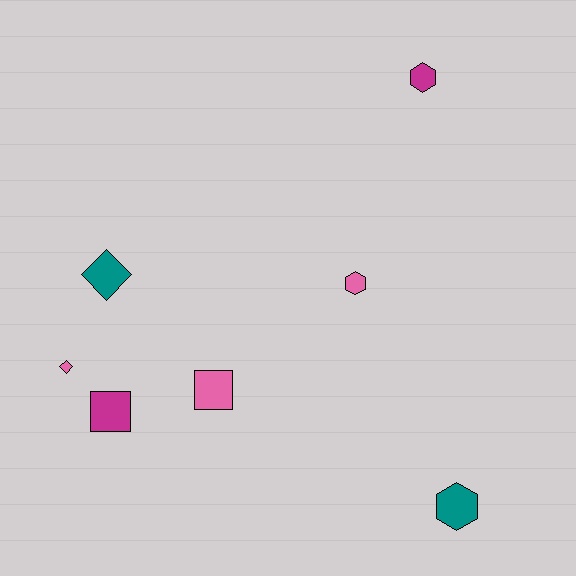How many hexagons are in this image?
There are 3 hexagons.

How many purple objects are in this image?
There are no purple objects.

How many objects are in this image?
There are 7 objects.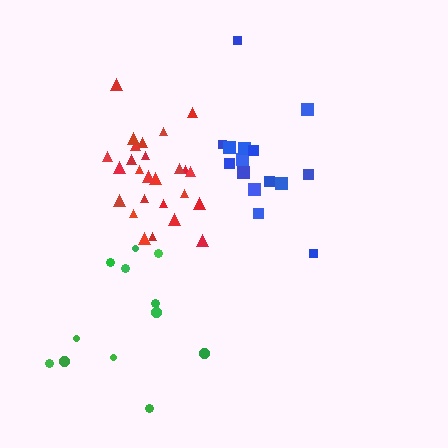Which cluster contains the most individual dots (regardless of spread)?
Red (26).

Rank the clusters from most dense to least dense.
red, blue, green.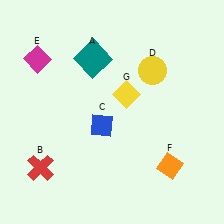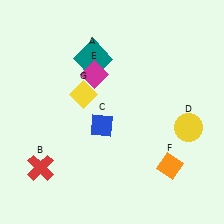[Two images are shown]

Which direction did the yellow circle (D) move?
The yellow circle (D) moved down.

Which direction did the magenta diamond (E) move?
The magenta diamond (E) moved right.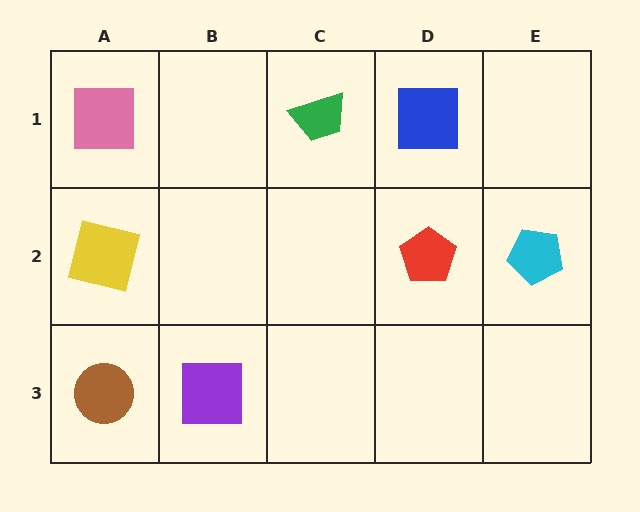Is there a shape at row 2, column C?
No, that cell is empty.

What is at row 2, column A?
A yellow square.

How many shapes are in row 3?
2 shapes.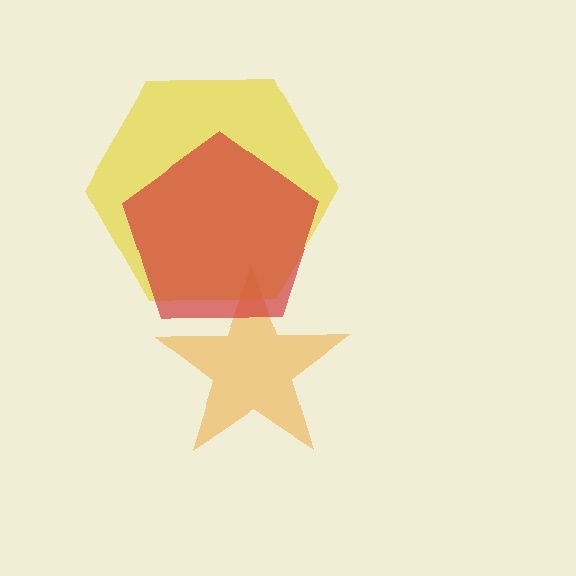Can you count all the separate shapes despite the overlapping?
Yes, there are 3 separate shapes.